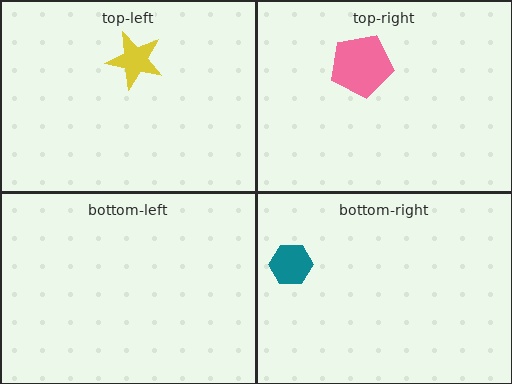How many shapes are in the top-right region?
1.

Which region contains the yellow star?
The top-left region.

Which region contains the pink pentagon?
The top-right region.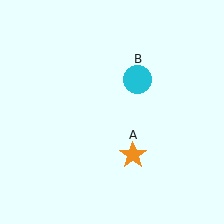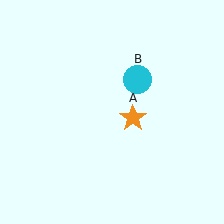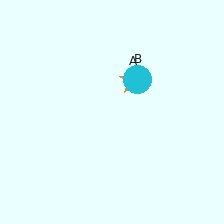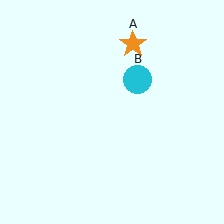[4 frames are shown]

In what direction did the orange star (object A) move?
The orange star (object A) moved up.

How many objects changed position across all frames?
1 object changed position: orange star (object A).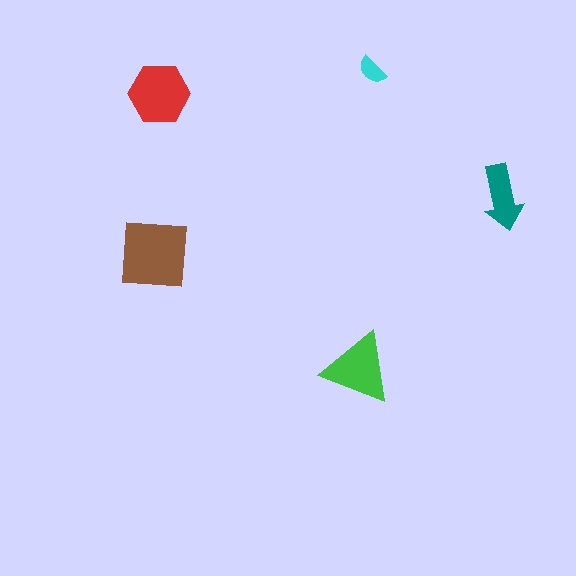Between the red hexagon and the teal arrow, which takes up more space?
The red hexagon.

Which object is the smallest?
The cyan semicircle.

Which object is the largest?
The brown square.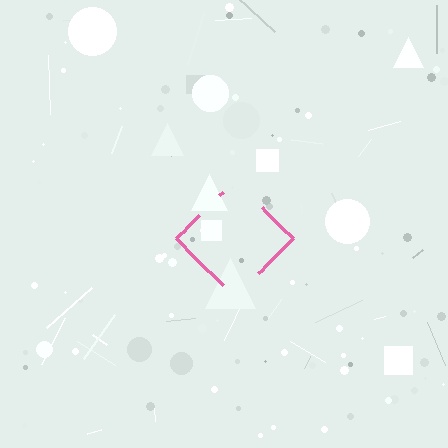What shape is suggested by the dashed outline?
The dashed outline suggests a diamond.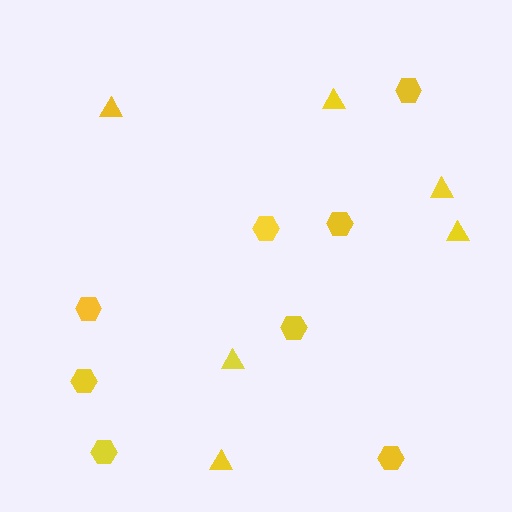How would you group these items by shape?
There are 2 groups: one group of hexagons (8) and one group of triangles (6).